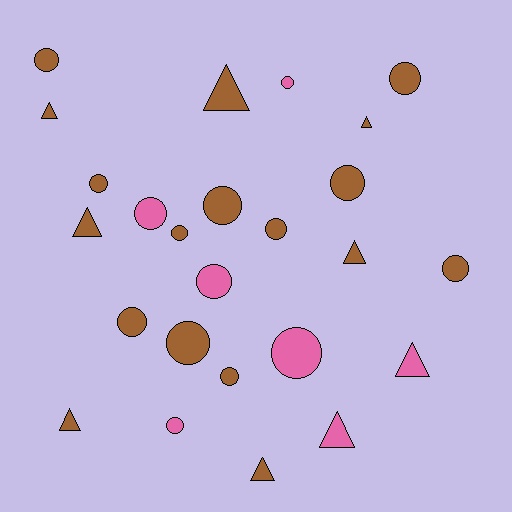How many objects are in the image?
There are 25 objects.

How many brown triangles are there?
There are 7 brown triangles.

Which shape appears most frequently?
Circle, with 16 objects.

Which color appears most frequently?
Brown, with 18 objects.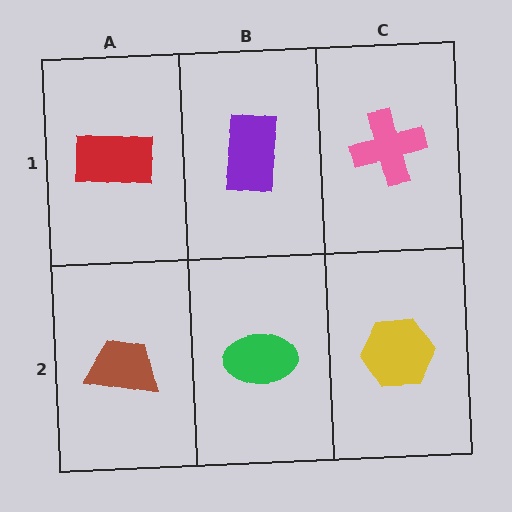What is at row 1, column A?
A red rectangle.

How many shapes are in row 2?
3 shapes.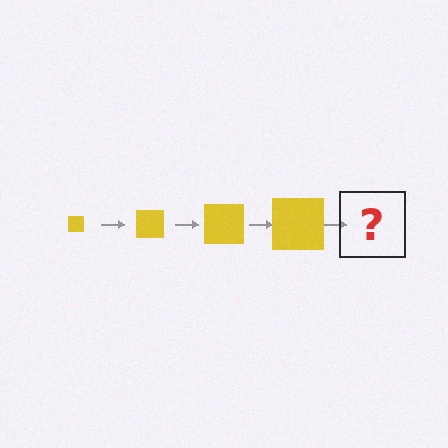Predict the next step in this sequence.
The next step is a yellow square, larger than the previous one.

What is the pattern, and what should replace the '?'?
The pattern is that the square gets progressively larger each step. The '?' should be a yellow square, larger than the previous one.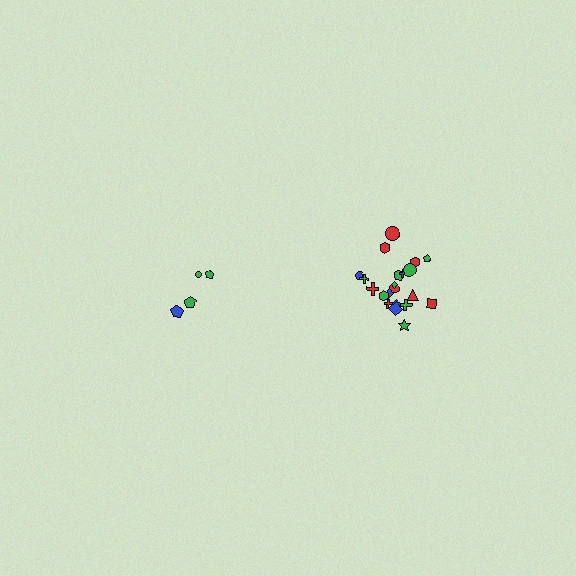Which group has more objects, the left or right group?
The right group.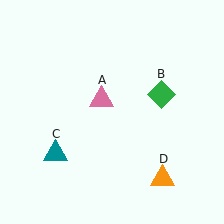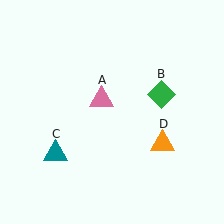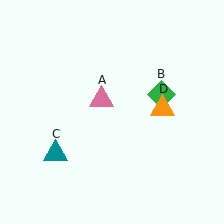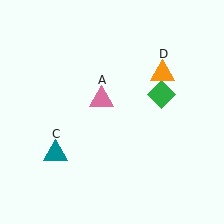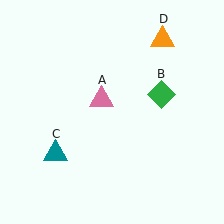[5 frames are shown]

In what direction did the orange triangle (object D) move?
The orange triangle (object D) moved up.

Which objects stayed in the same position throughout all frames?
Pink triangle (object A) and green diamond (object B) and teal triangle (object C) remained stationary.